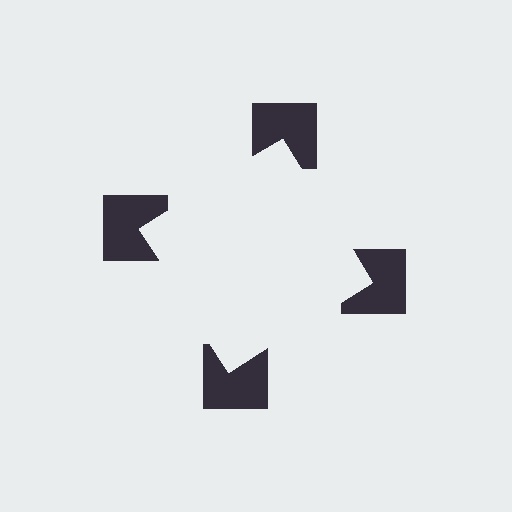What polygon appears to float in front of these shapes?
An illusory square — its edges are inferred from the aligned wedge cuts in the notched squares, not physically drawn.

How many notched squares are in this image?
There are 4 — one at each vertex of the illusory square.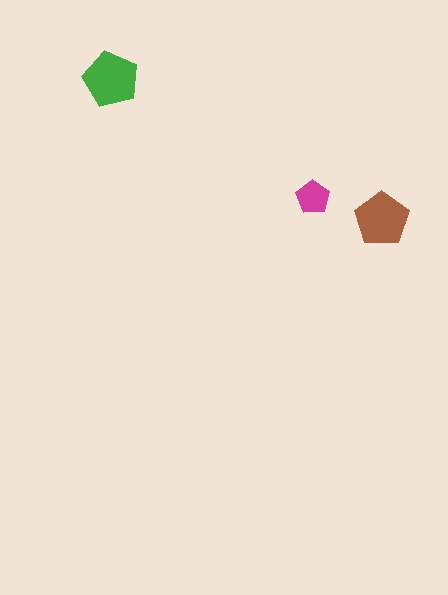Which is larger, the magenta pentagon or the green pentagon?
The green one.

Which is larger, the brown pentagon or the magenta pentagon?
The brown one.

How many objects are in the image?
There are 3 objects in the image.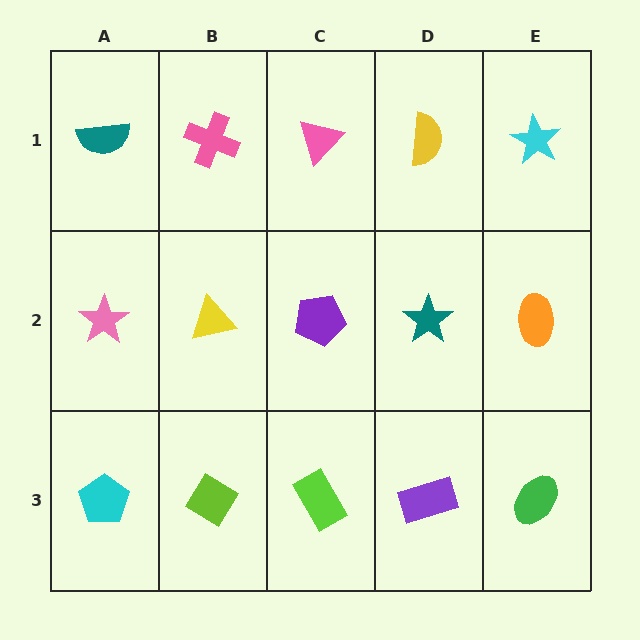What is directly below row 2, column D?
A purple rectangle.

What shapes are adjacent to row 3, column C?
A purple pentagon (row 2, column C), a lime diamond (row 3, column B), a purple rectangle (row 3, column D).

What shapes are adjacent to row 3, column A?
A pink star (row 2, column A), a lime diamond (row 3, column B).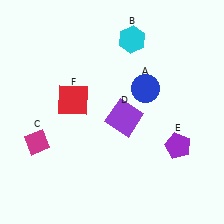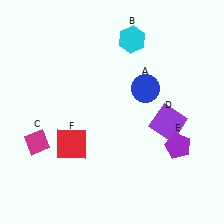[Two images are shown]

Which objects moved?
The objects that moved are: the purple square (D), the red square (F).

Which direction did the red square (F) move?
The red square (F) moved down.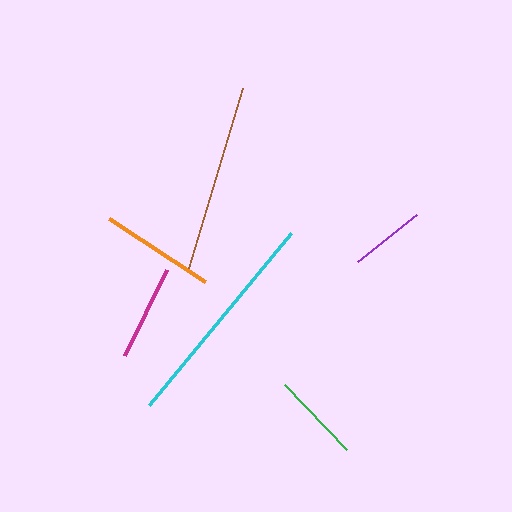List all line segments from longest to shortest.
From longest to shortest: cyan, brown, orange, magenta, green, purple.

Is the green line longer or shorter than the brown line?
The brown line is longer than the green line.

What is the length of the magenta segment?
The magenta segment is approximately 96 pixels long.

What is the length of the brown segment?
The brown segment is approximately 188 pixels long.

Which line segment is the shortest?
The purple line is the shortest at approximately 76 pixels.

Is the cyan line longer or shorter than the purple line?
The cyan line is longer than the purple line.